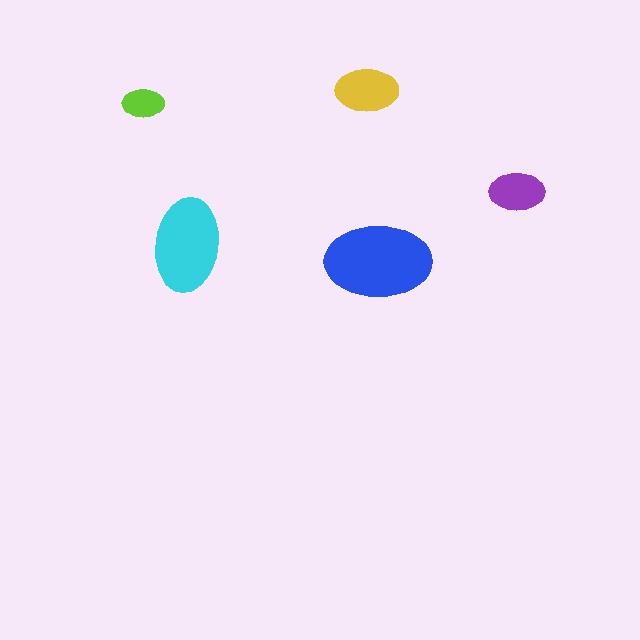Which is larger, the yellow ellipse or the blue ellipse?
The blue one.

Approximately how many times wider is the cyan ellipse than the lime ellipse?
About 2 times wider.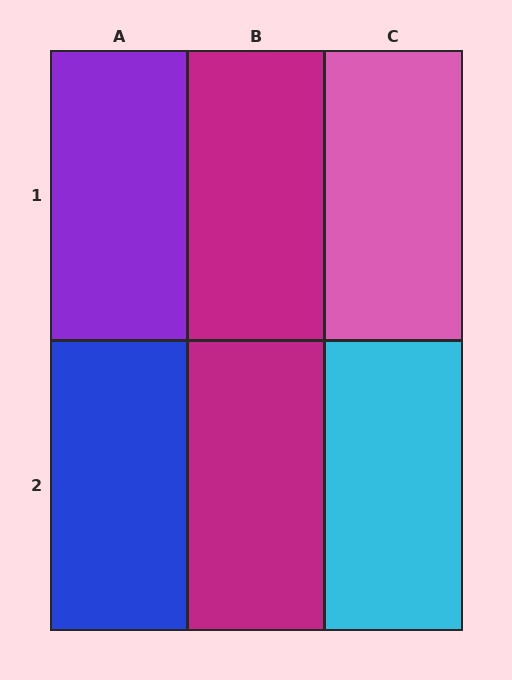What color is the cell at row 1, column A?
Purple.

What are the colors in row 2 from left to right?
Blue, magenta, cyan.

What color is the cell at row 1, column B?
Magenta.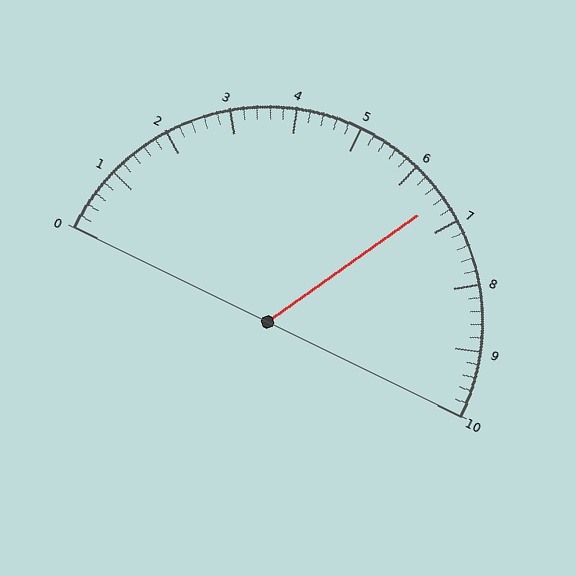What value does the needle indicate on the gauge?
The needle indicates approximately 6.6.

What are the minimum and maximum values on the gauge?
The gauge ranges from 0 to 10.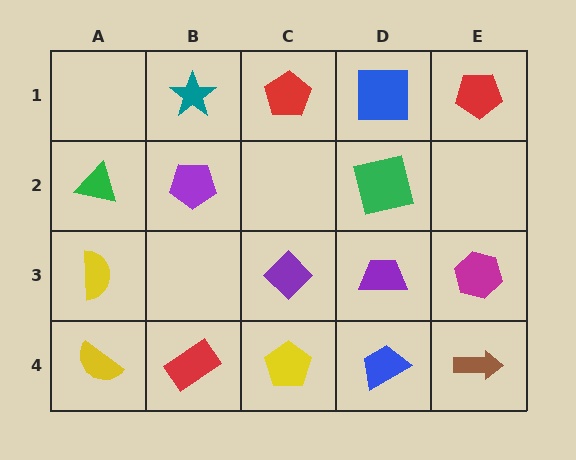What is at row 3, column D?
A purple trapezoid.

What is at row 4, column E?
A brown arrow.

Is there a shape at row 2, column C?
No, that cell is empty.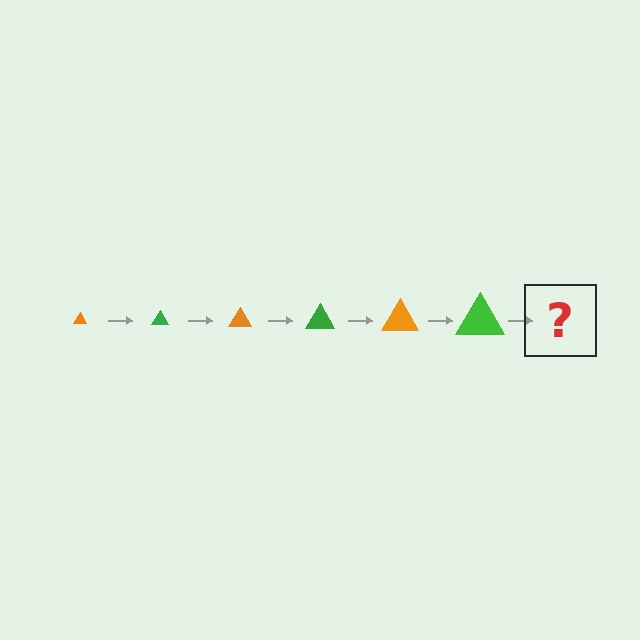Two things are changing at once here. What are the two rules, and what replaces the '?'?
The two rules are that the triangle grows larger each step and the color cycles through orange and green. The '?' should be an orange triangle, larger than the previous one.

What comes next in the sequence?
The next element should be an orange triangle, larger than the previous one.